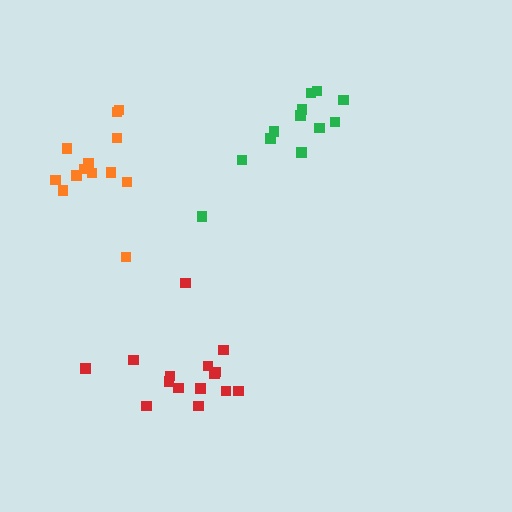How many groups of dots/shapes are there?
There are 3 groups.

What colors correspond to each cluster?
The clusters are colored: red, orange, green.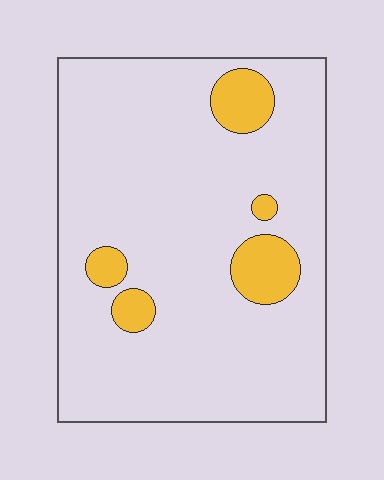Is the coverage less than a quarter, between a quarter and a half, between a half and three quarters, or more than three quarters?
Less than a quarter.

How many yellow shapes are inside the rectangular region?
5.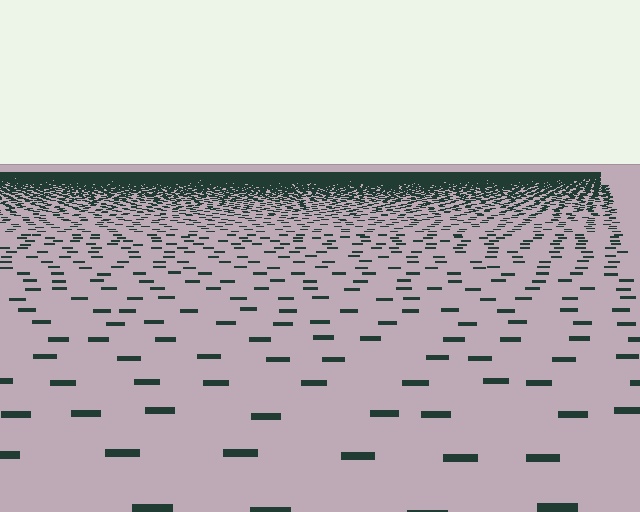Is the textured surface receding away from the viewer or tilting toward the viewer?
The surface is receding away from the viewer. Texture elements get smaller and denser toward the top.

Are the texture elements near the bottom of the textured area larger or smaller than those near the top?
Larger. Near the bottom, elements are closer to the viewer and appear at a bigger on-screen size.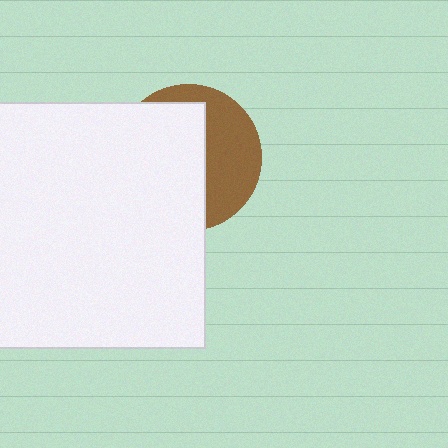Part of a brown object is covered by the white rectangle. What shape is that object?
It is a circle.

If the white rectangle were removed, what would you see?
You would see the complete brown circle.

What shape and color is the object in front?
The object in front is a white rectangle.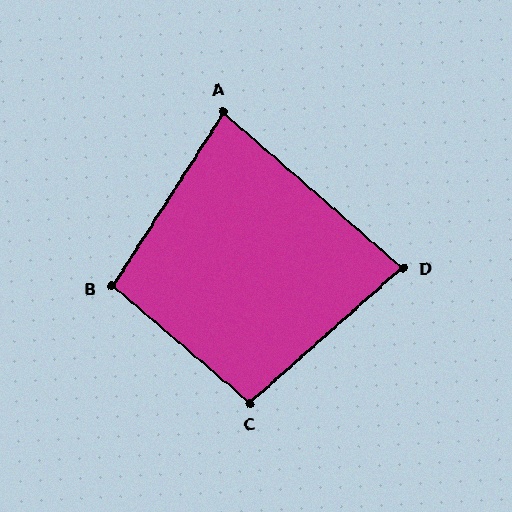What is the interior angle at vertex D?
Approximately 82 degrees (acute).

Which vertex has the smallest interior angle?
A, at approximately 82 degrees.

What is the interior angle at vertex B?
Approximately 98 degrees (obtuse).